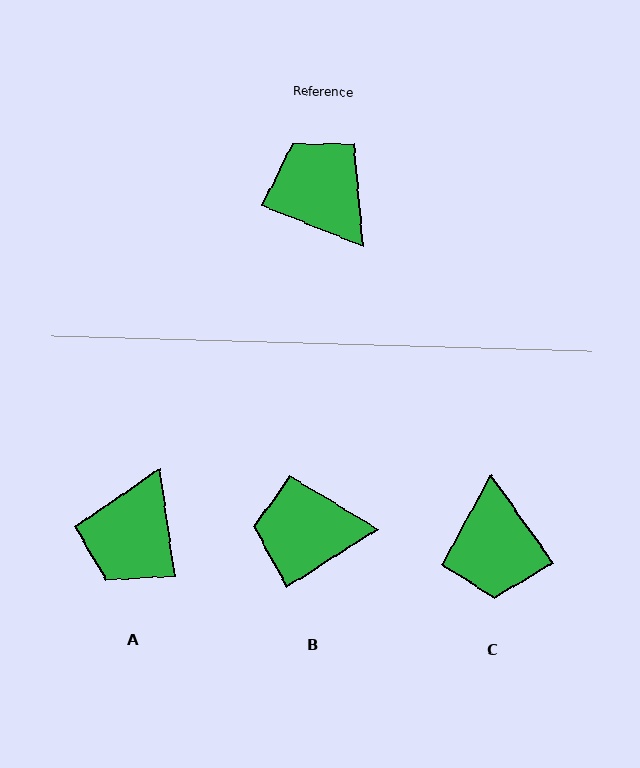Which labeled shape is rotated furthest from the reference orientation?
C, about 147 degrees away.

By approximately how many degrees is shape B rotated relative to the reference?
Approximately 54 degrees counter-clockwise.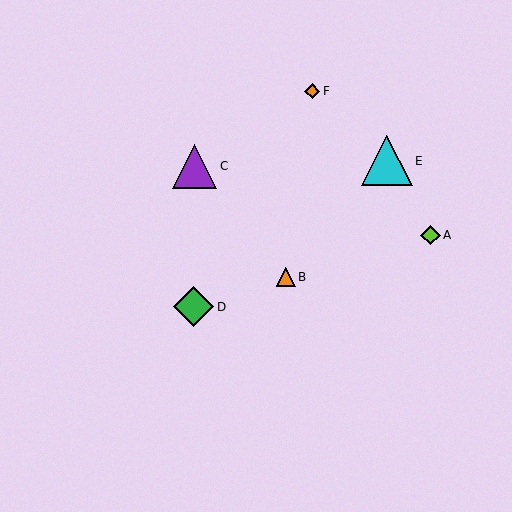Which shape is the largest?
The cyan triangle (labeled E) is the largest.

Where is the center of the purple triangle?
The center of the purple triangle is at (195, 166).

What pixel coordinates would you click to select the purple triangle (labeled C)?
Click at (195, 166) to select the purple triangle C.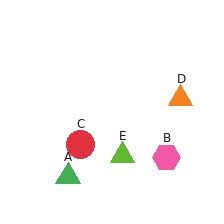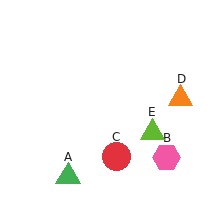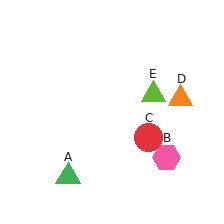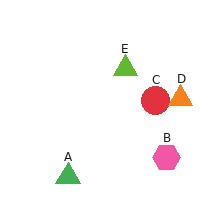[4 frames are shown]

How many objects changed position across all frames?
2 objects changed position: red circle (object C), lime triangle (object E).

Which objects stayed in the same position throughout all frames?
Green triangle (object A) and pink hexagon (object B) and orange triangle (object D) remained stationary.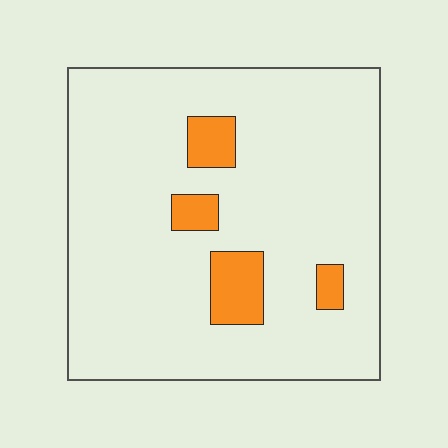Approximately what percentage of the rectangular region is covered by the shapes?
Approximately 10%.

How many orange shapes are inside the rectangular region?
4.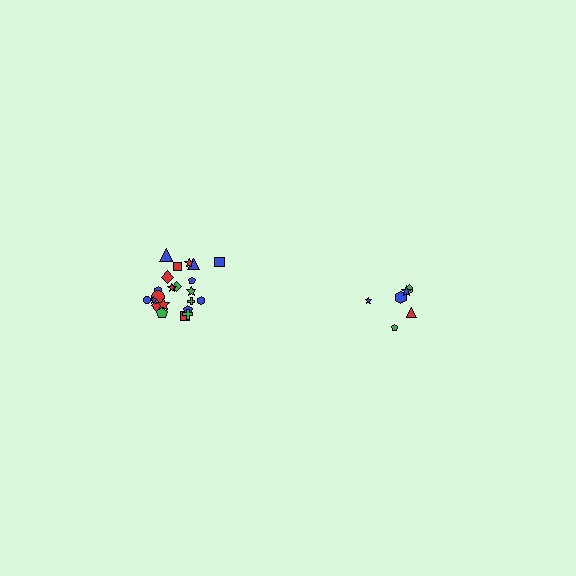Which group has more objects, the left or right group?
The left group.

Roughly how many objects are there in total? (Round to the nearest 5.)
Roughly 30 objects in total.